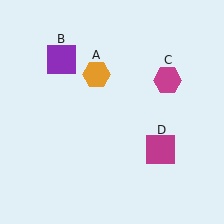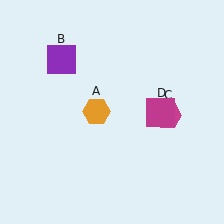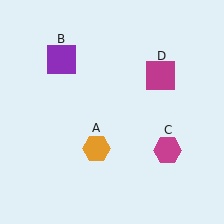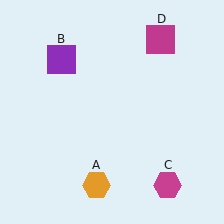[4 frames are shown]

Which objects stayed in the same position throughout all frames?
Purple square (object B) remained stationary.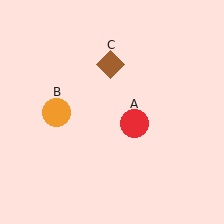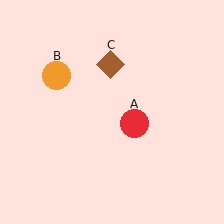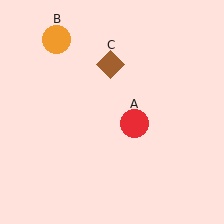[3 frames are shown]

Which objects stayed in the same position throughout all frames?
Red circle (object A) and brown diamond (object C) remained stationary.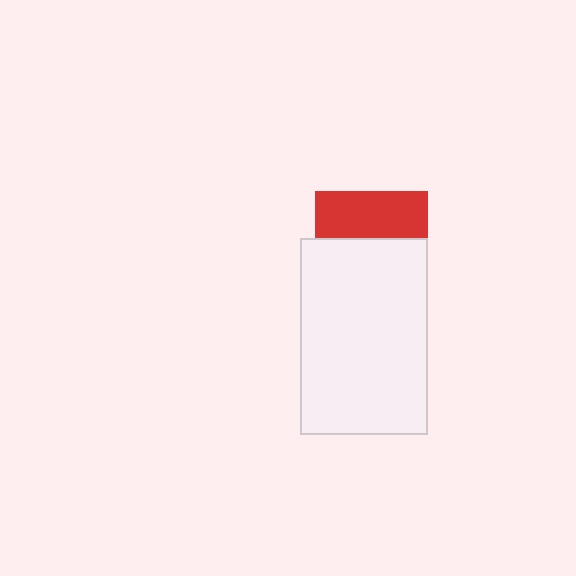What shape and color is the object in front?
The object in front is a white rectangle.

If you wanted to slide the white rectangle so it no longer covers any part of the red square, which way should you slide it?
Slide it down — that is the most direct way to separate the two shapes.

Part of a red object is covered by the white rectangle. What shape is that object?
It is a square.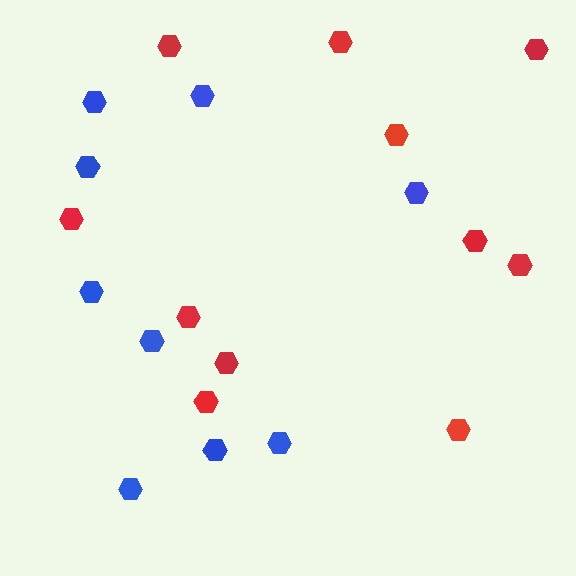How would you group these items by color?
There are 2 groups: one group of blue hexagons (9) and one group of red hexagons (11).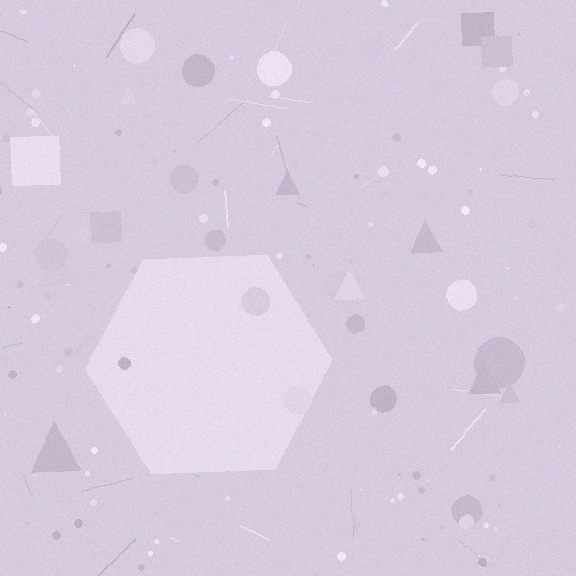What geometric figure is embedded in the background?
A hexagon is embedded in the background.